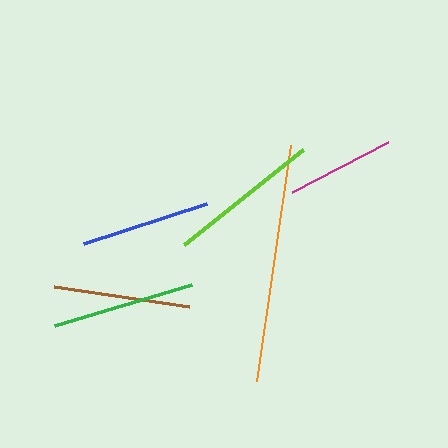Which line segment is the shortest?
The magenta line is the shortest at approximately 108 pixels.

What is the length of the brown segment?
The brown segment is approximately 136 pixels long.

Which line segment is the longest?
The orange line is the longest at approximately 238 pixels.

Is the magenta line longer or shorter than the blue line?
The blue line is longer than the magenta line.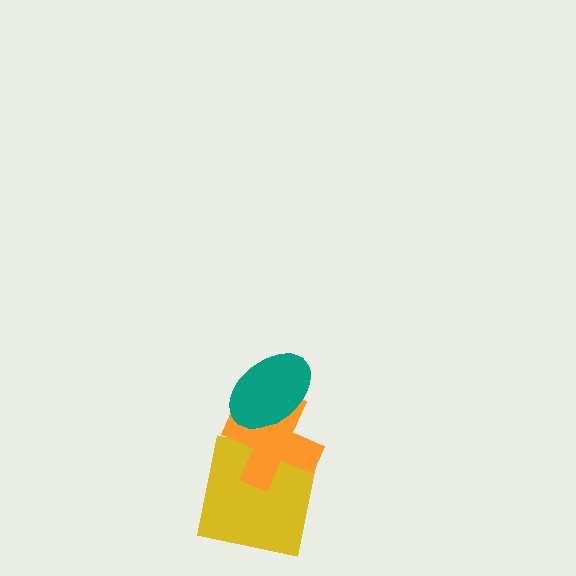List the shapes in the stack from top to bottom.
From top to bottom: the teal ellipse, the orange cross, the yellow square.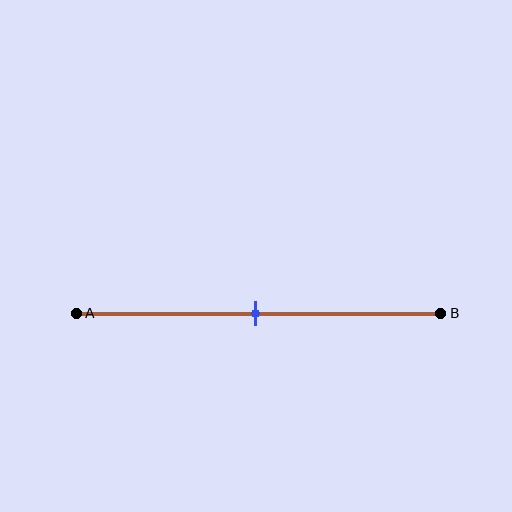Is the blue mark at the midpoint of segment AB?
Yes, the mark is approximately at the midpoint.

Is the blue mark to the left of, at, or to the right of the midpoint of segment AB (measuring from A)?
The blue mark is approximately at the midpoint of segment AB.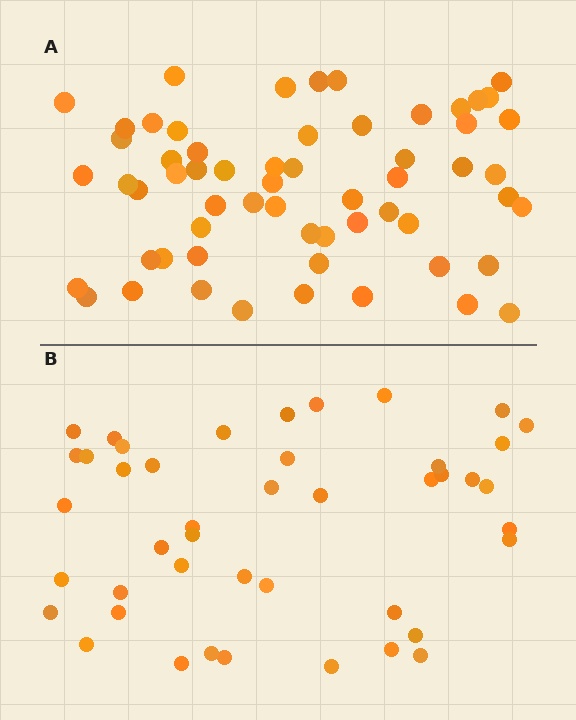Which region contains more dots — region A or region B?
Region A (the top region) has more dots.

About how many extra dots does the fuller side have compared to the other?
Region A has approximately 15 more dots than region B.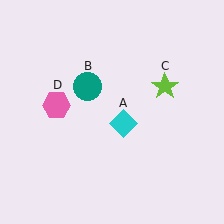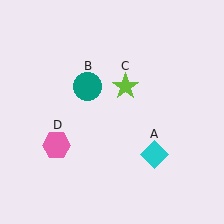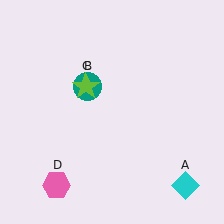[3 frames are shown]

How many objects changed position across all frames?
3 objects changed position: cyan diamond (object A), lime star (object C), pink hexagon (object D).